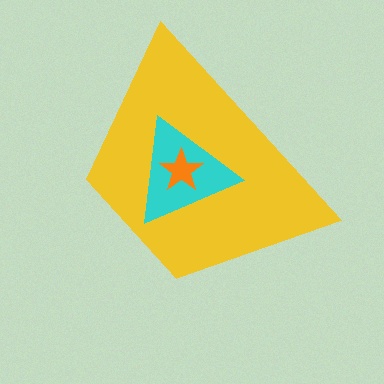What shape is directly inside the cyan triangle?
The orange star.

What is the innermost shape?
The orange star.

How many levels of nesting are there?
3.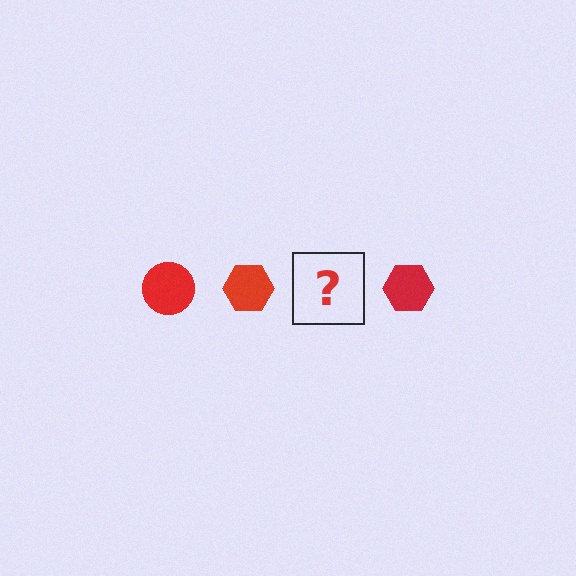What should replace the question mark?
The question mark should be replaced with a red circle.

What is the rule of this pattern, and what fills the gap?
The rule is that the pattern cycles through circle, hexagon shapes in red. The gap should be filled with a red circle.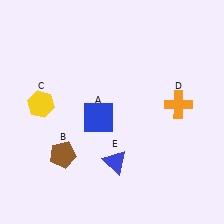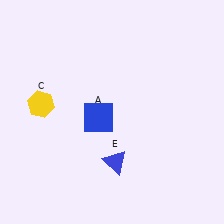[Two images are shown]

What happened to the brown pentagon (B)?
The brown pentagon (B) was removed in Image 2. It was in the bottom-left area of Image 1.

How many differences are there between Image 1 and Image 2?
There are 2 differences between the two images.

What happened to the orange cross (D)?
The orange cross (D) was removed in Image 2. It was in the top-right area of Image 1.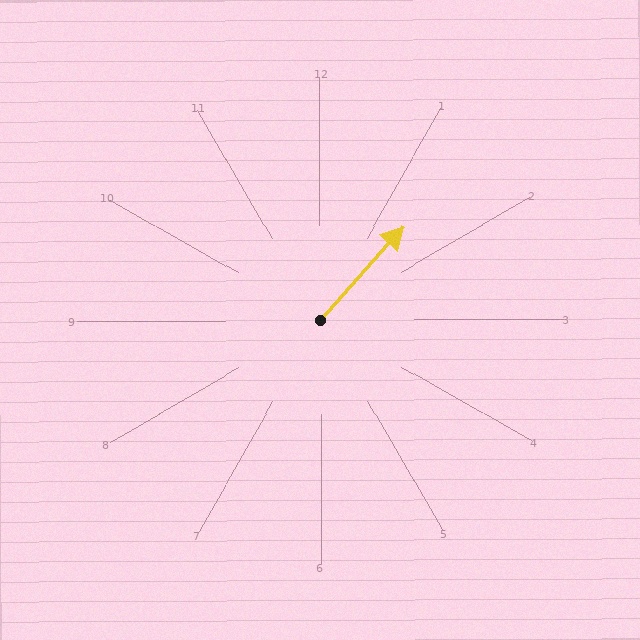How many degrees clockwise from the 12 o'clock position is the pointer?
Approximately 42 degrees.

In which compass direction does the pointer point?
Northeast.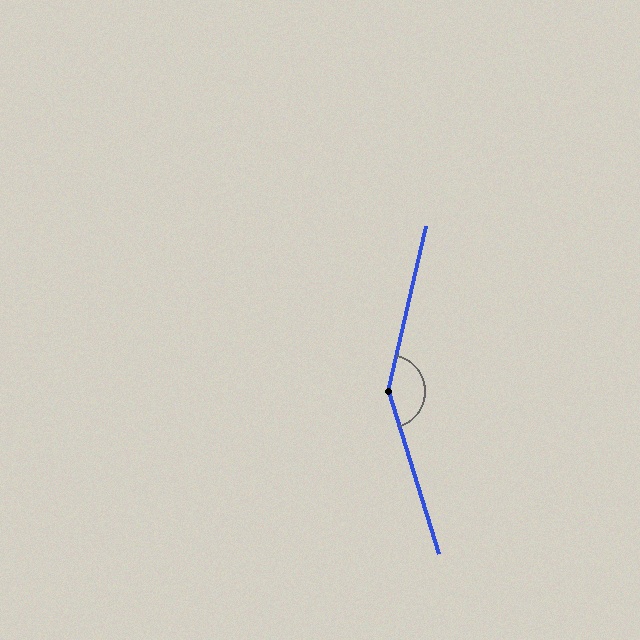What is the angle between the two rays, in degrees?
Approximately 150 degrees.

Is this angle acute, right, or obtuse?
It is obtuse.